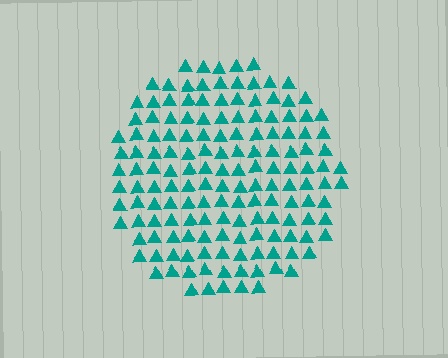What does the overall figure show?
The overall figure shows a circle.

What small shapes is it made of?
It is made of small triangles.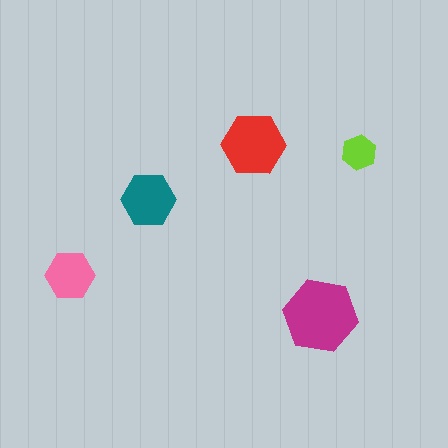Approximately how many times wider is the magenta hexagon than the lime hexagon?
About 2 times wider.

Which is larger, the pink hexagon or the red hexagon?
The red one.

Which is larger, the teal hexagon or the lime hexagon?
The teal one.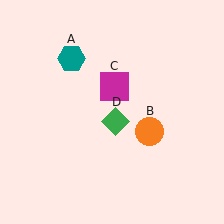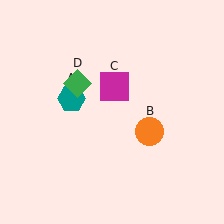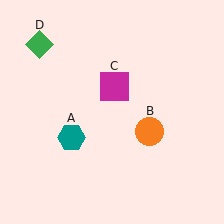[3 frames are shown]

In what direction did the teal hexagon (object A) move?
The teal hexagon (object A) moved down.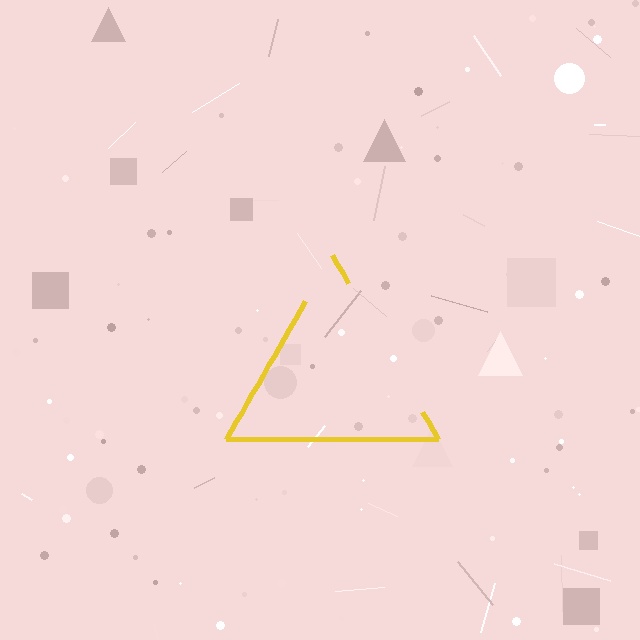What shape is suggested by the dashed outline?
The dashed outline suggests a triangle.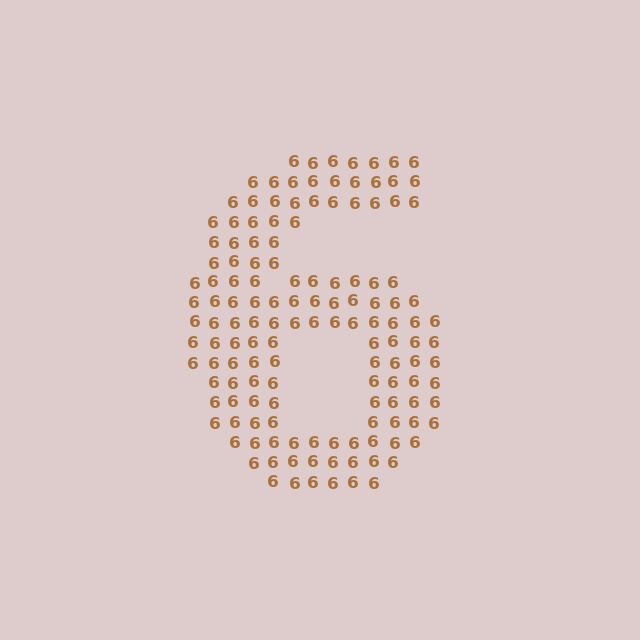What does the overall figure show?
The overall figure shows the digit 6.